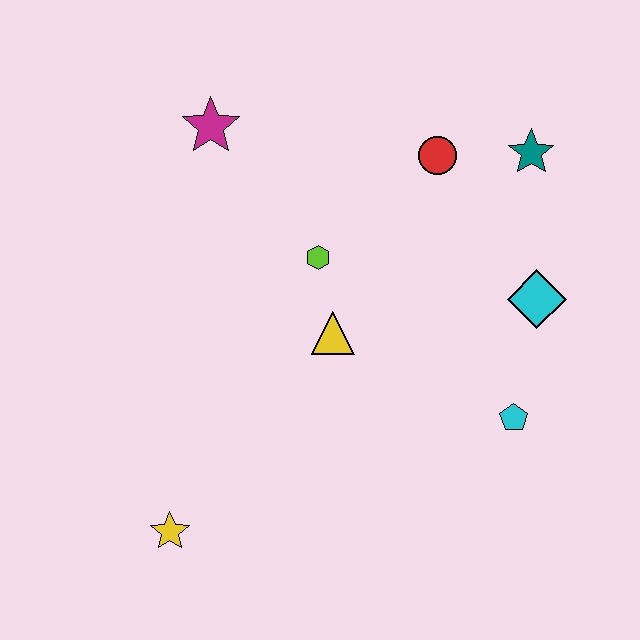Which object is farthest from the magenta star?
The cyan pentagon is farthest from the magenta star.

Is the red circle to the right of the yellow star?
Yes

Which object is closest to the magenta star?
The lime hexagon is closest to the magenta star.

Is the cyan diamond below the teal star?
Yes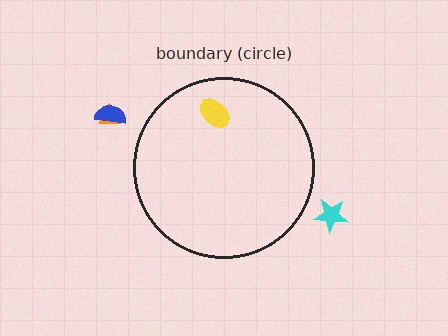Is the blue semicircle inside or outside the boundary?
Outside.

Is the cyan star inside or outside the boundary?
Outside.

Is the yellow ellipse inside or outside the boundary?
Inside.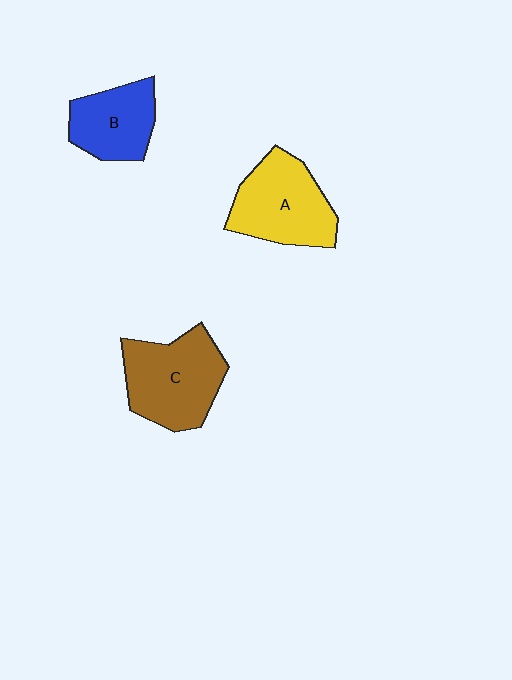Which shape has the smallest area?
Shape B (blue).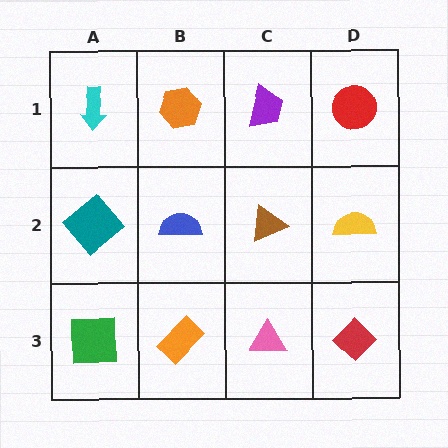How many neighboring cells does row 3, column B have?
3.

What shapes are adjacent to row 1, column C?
A brown triangle (row 2, column C), an orange hexagon (row 1, column B), a red circle (row 1, column D).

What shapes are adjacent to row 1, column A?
A teal diamond (row 2, column A), an orange hexagon (row 1, column B).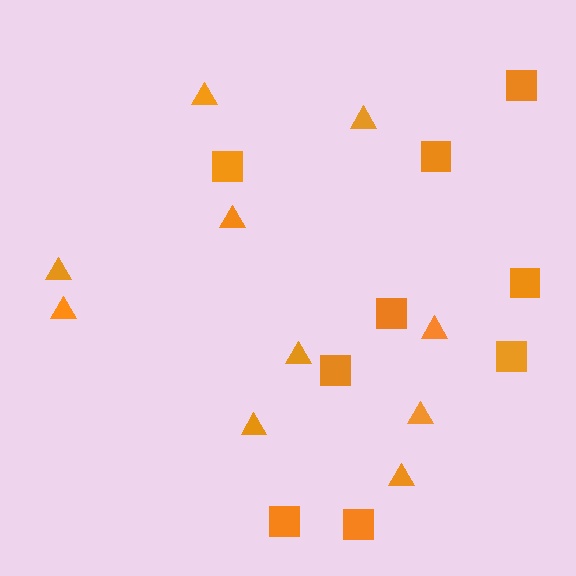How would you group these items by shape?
There are 2 groups: one group of squares (9) and one group of triangles (10).